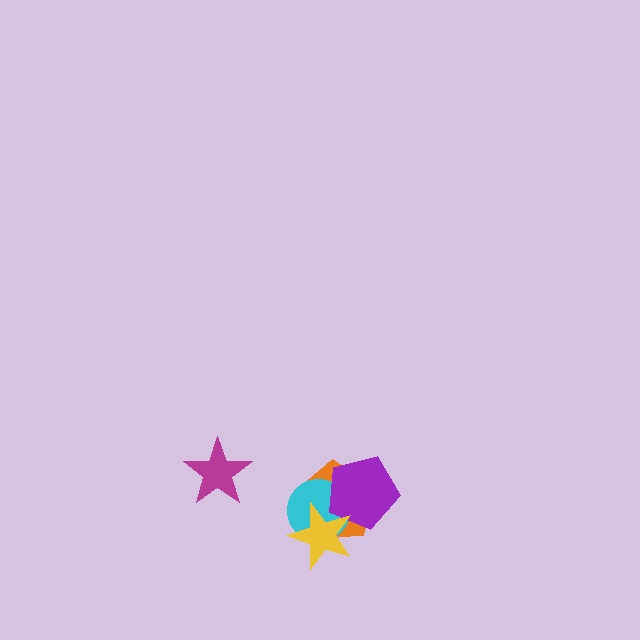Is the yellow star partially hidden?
No, no other shape covers it.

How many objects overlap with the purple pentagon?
3 objects overlap with the purple pentagon.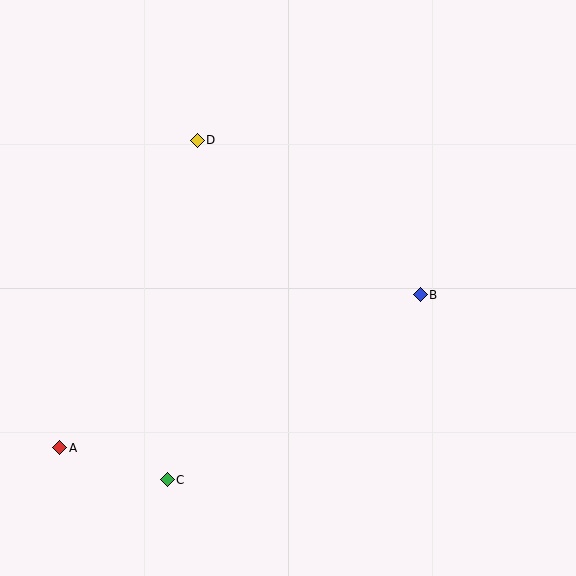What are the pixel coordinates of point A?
Point A is at (60, 448).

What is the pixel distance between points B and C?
The distance between B and C is 314 pixels.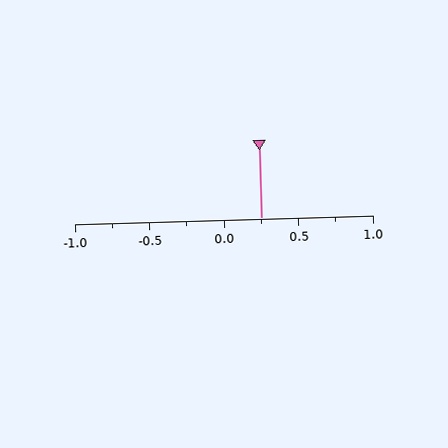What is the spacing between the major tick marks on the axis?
The major ticks are spaced 0.5 apart.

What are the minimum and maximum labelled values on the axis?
The axis runs from -1.0 to 1.0.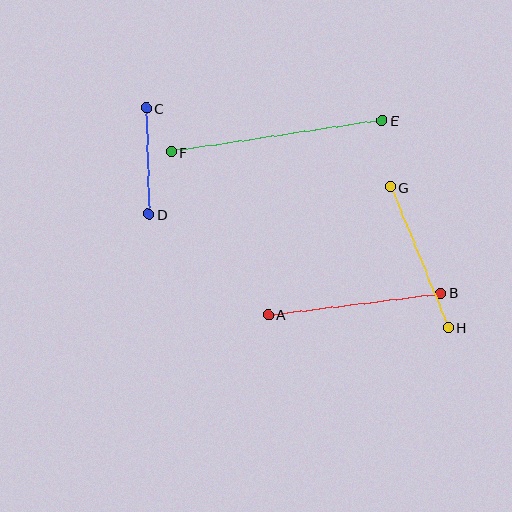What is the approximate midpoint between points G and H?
The midpoint is at approximately (419, 257) pixels.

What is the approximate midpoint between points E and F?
The midpoint is at approximately (277, 136) pixels.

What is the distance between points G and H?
The distance is approximately 151 pixels.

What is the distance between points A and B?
The distance is approximately 174 pixels.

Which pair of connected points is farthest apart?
Points E and F are farthest apart.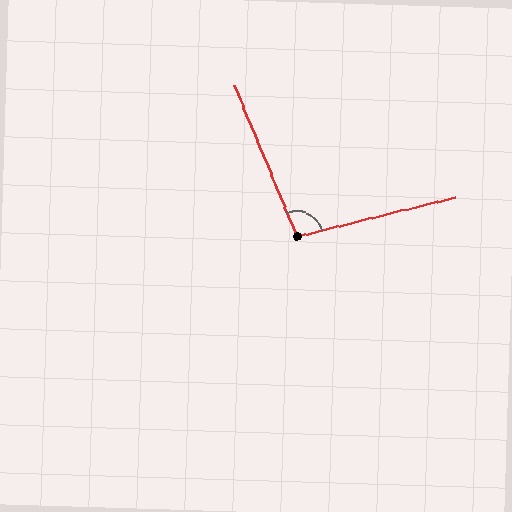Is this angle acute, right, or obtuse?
It is obtuse.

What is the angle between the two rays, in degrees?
Approximately 98 degrees.